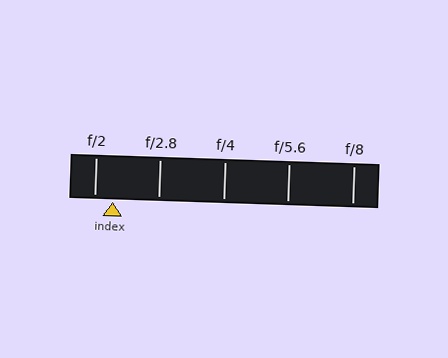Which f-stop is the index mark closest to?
The index mark is closest to f/2.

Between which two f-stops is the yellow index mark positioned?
The index mark is between f/2 and f/2.8.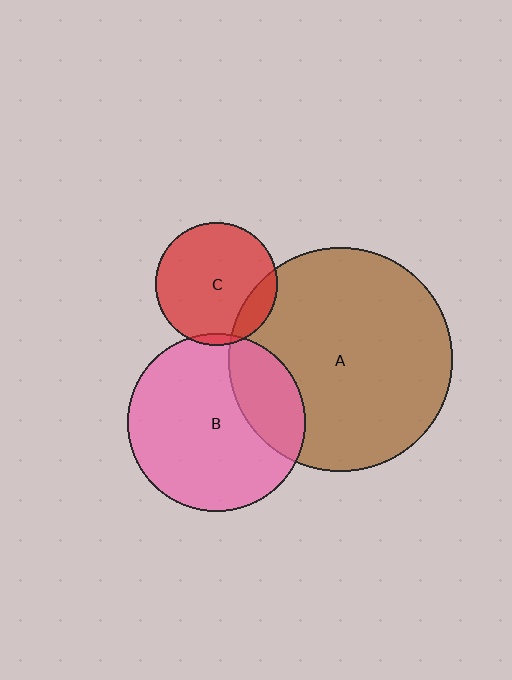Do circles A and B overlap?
Yes.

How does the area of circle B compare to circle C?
Approximately 2.1 times.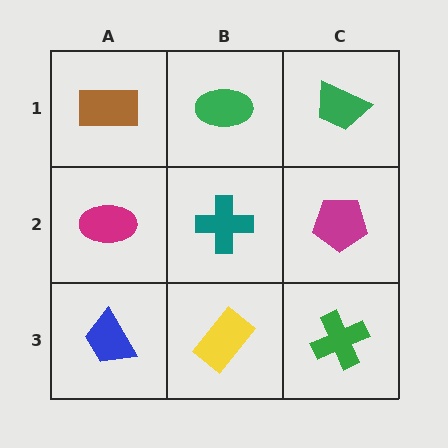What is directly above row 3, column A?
A magenta ellipse.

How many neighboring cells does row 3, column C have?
2.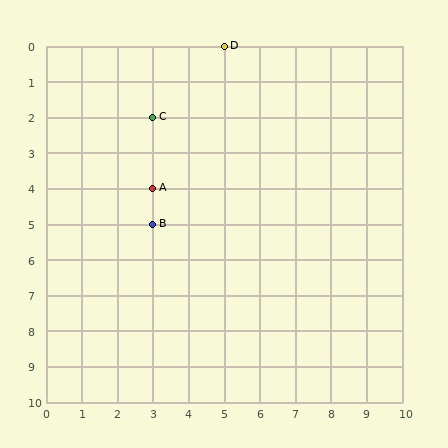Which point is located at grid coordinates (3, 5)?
Point B is at (3, 5).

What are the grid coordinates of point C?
Point C is at grid coordinates (3, 2).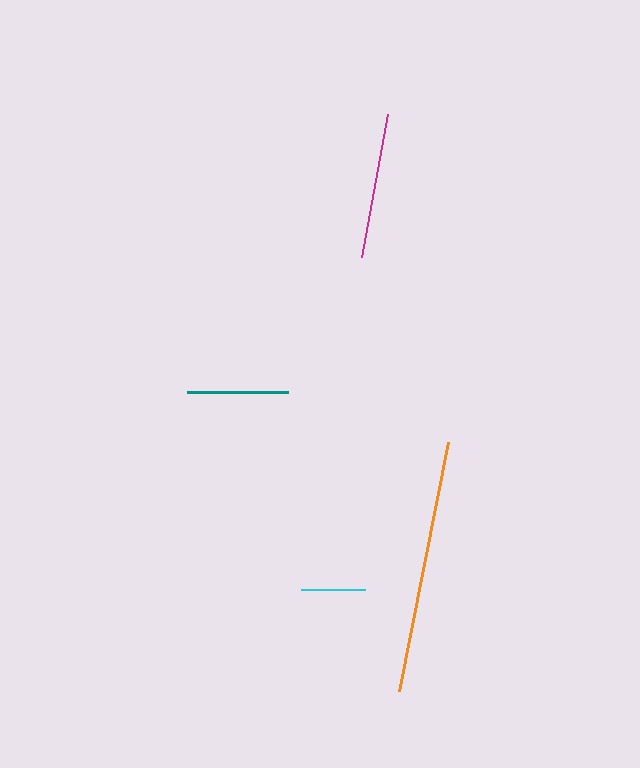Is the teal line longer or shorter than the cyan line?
The teal line is longer than the cyan line.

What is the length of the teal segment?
The teal segment is approximately 101 pixels long.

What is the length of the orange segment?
The orange segment is approximately 254 pixels long.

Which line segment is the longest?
The orange line is the longest at approximately 254 pixels.